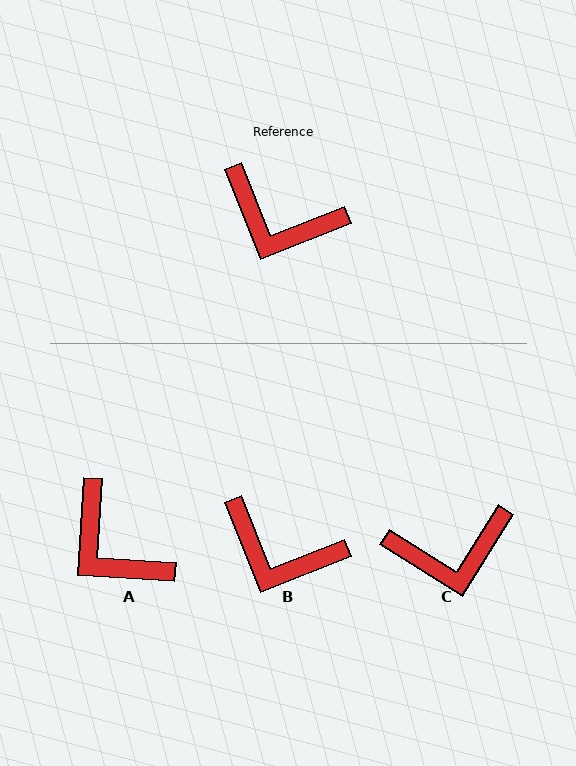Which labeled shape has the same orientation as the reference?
B.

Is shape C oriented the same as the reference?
No, it is off by about 36 degrees.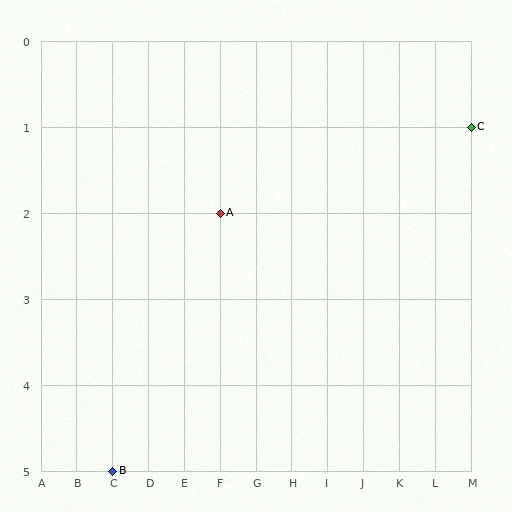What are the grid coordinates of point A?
Point A is at grid coordinates (F, 2).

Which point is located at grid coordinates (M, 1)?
Point C is at (M, 1).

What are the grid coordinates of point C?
Point C is at grid coordinates (M, 1).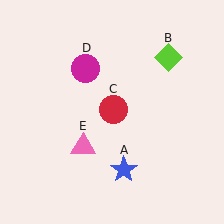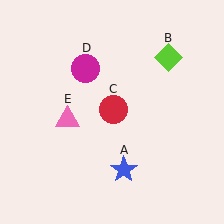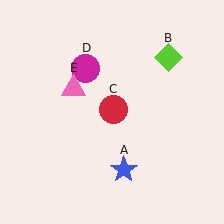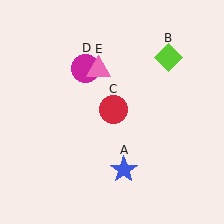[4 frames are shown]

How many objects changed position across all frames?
1 object changed position: pink triangle (object E).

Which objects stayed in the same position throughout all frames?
Blue star (object A) and lime diamond (object B) and red circle (object C) and magenta circle (object D) remained stationary.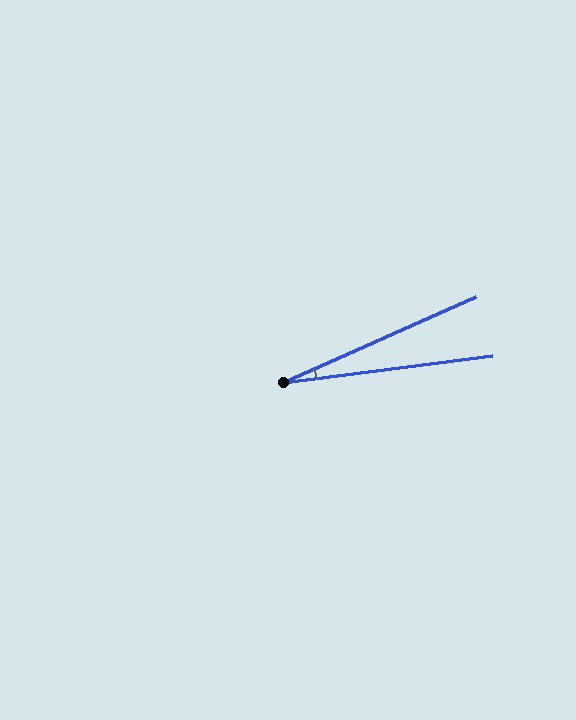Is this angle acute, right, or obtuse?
It is acute.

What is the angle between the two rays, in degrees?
Approximately 17 degrees.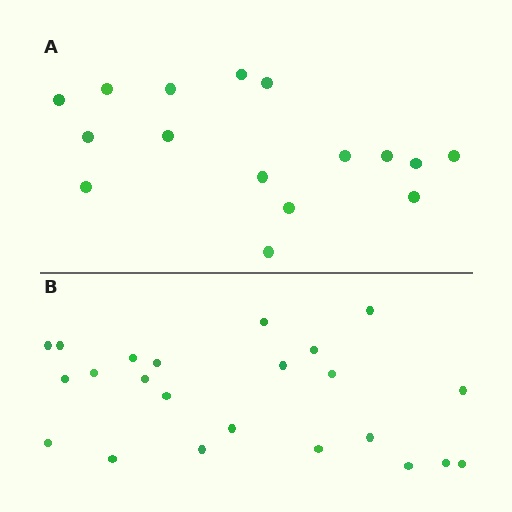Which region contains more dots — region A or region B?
Region B (the bottom region) has more dots.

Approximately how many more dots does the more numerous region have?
Region B has roughly 8 or so more dots than region A.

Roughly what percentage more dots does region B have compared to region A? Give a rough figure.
About 45% more.